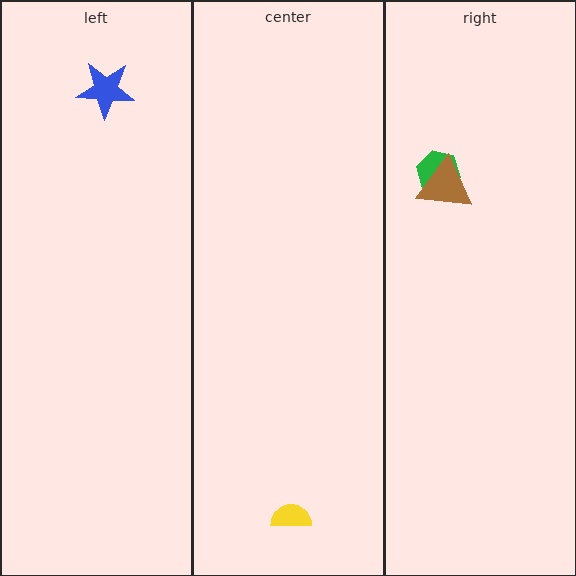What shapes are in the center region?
The yellow semicircle.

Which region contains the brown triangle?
The right region.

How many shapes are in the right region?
2.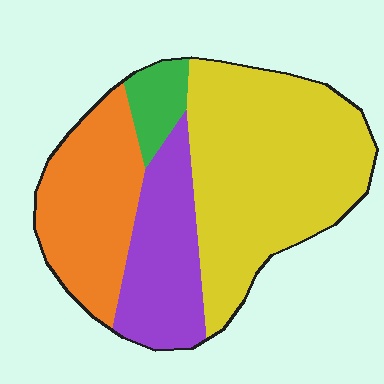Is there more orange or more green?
Orange.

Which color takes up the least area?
Green, at roughly 5%.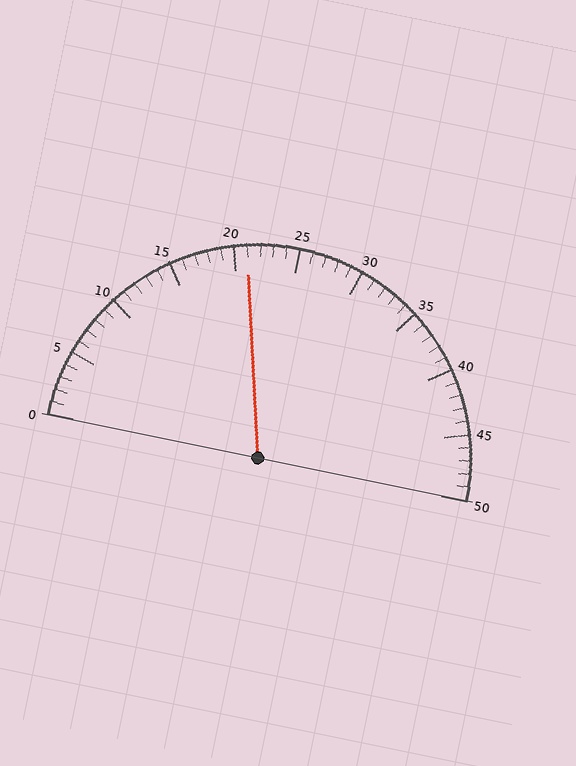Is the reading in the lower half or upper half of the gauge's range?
The reading is in the lower half of the range (0 to 50).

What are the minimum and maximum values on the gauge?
The gauge ranges from 0 to 50.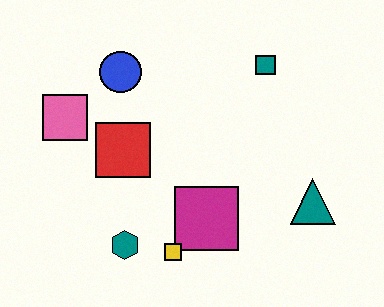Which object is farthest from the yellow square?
The teal square is farthest from the yellow square.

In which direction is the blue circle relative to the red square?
The blue circle is above the red square.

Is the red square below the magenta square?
No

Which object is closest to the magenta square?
The yellow square is closest to the magenta square.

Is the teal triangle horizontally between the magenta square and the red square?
No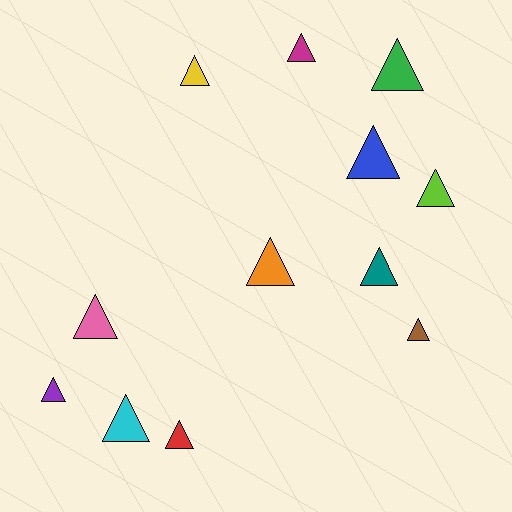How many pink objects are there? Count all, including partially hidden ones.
There is 1 pink object.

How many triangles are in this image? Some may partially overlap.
There are 12 triangles.